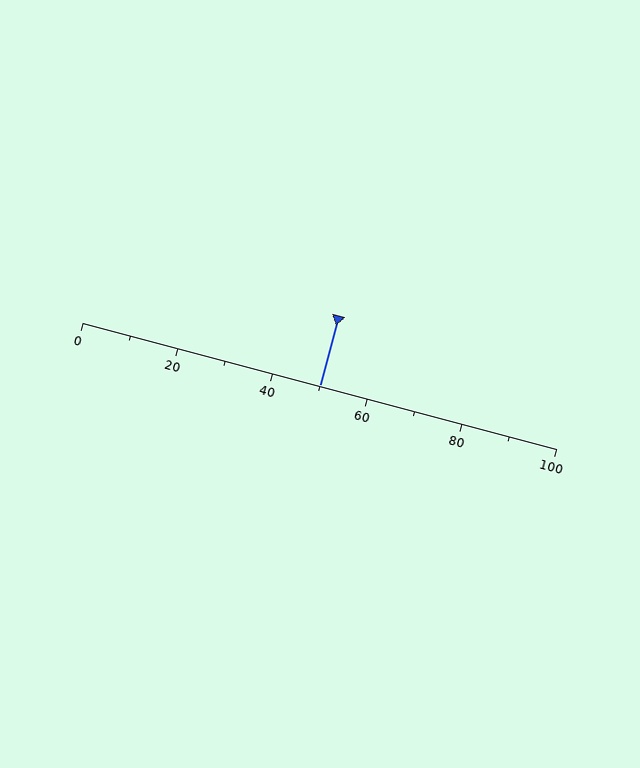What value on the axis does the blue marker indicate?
The marker indicates approximately 50.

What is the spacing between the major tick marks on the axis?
The major ticks are spaced 20 apart.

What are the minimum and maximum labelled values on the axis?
The axis runs from 0 to 100.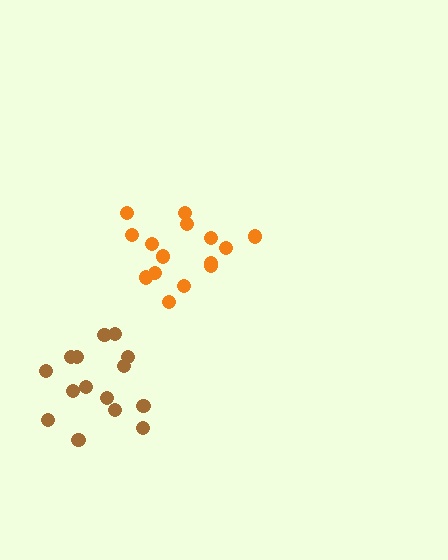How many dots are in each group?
Group 1: 15 dots, Group 2: 15 dots (30 total).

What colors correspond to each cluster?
The clusters are colored: brown, orange.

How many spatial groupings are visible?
There are 2 spatial groupings.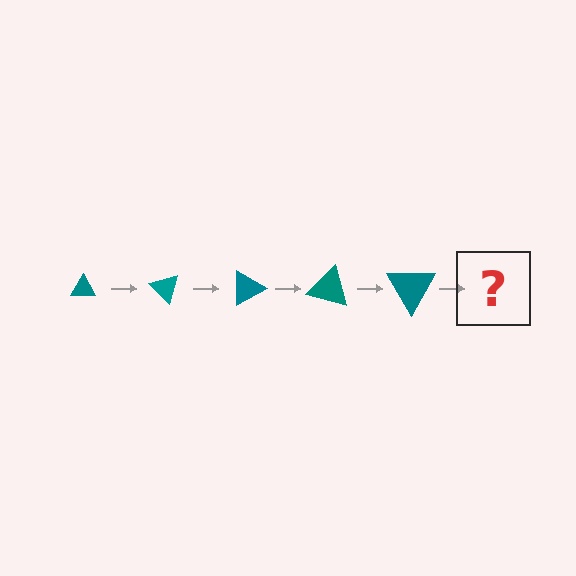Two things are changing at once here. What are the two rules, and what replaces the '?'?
The two rules are that the triangle grows larger each step and it rotates 45 degrees each step. The '?' should be a triangle, larger than the previous one and rotated 225 degrees from the start.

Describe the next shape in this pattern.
It should be a triangle, larger than the previous one and rotated 225 degrees from the start.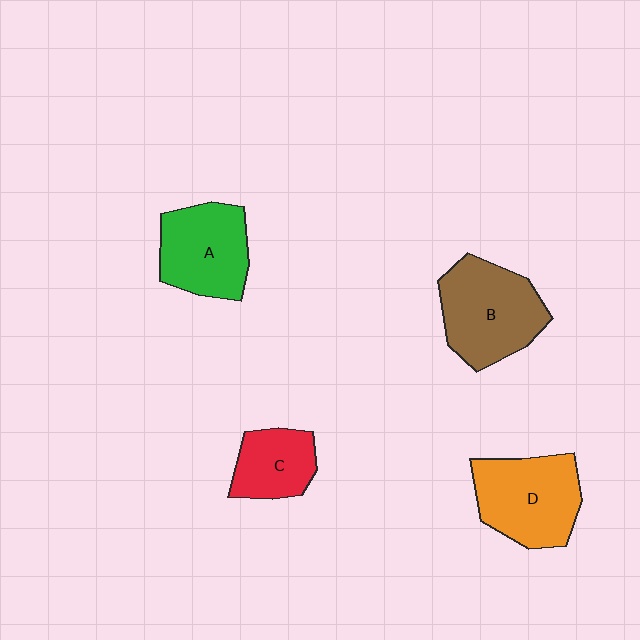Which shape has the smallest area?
Shape C (red).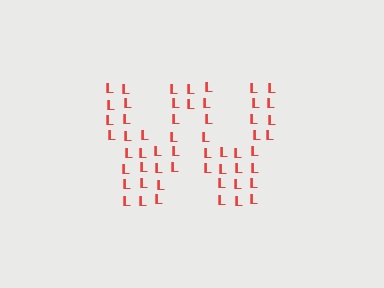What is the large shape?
The large shape is the letter W.